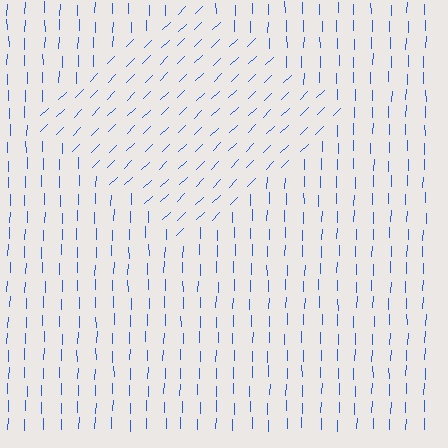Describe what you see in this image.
The image is filled with small blue line segments. A diamond region in the image has lines oriented differently from the surrounding lines, creating a visible texture boundary.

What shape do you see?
I see a diamond.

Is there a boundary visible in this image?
Yes, there is a texture boundary formed by a change in line orientation.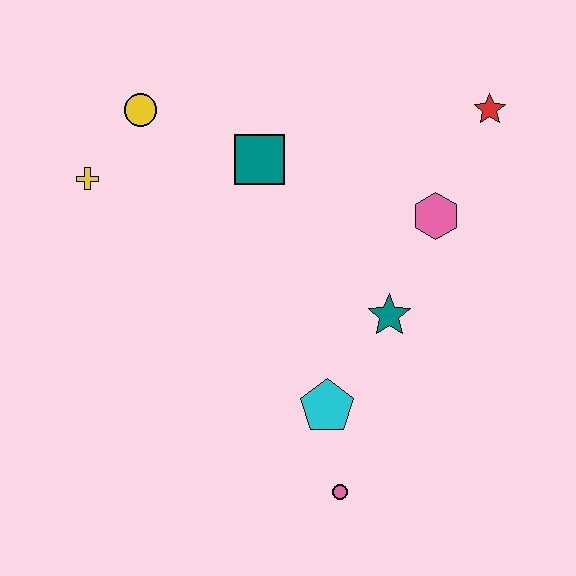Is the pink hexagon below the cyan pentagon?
No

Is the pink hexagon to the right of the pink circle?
Yes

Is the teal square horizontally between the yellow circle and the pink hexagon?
Yes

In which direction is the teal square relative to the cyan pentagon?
The teal square is above the cyan pentagon.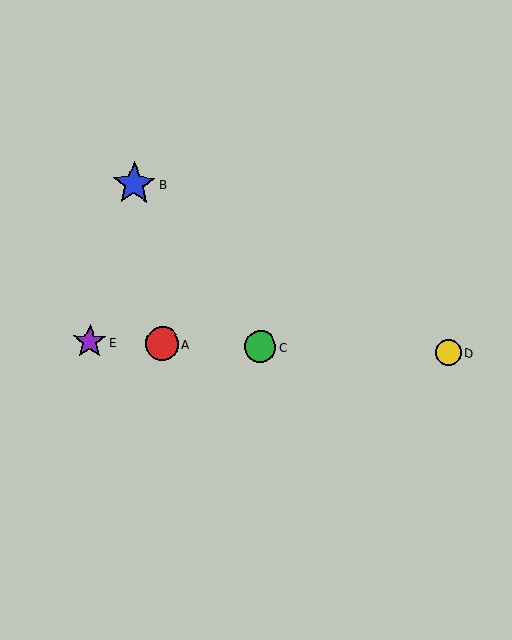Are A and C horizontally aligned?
Yes, both are at y≈344.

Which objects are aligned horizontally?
Objects A, C, D, E are aligned horizontally.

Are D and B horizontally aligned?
No, D is at y≈352 and B is at y≈184.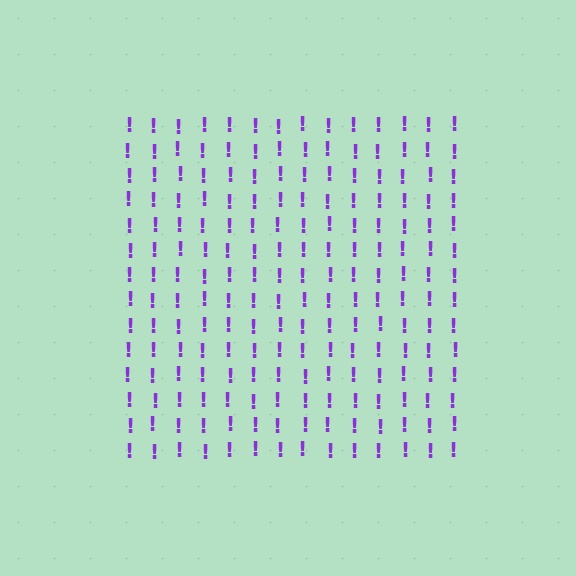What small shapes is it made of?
It is made of small exclamation marks.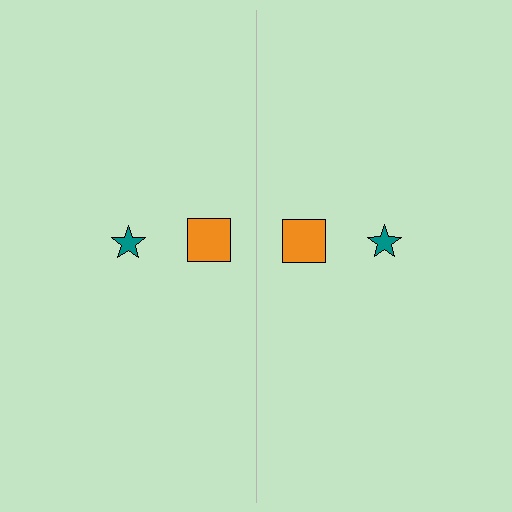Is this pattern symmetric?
Yes, this pattern has bilateral (reflection) symmetry.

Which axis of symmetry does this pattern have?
The pattern has a vertical axis of symmetry running through the center of the image.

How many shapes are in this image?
There are 4 shapes in this image.